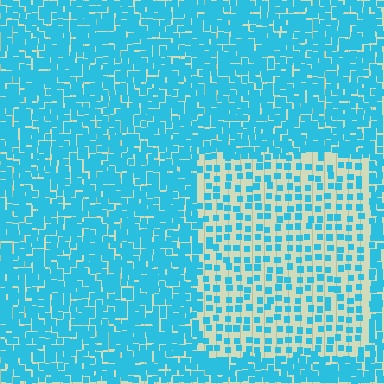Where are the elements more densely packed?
The elements are more densely packed outside the rectangle boundary.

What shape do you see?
I see a rectangle.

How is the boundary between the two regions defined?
The boundary is defined by a change in element density (approximately 2.5x ratio). All elements are the same color, size, and shape.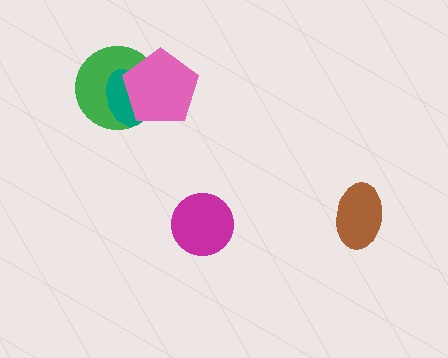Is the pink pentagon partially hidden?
No, no other shape covers it.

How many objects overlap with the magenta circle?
0 objects overlap with the magenta circle.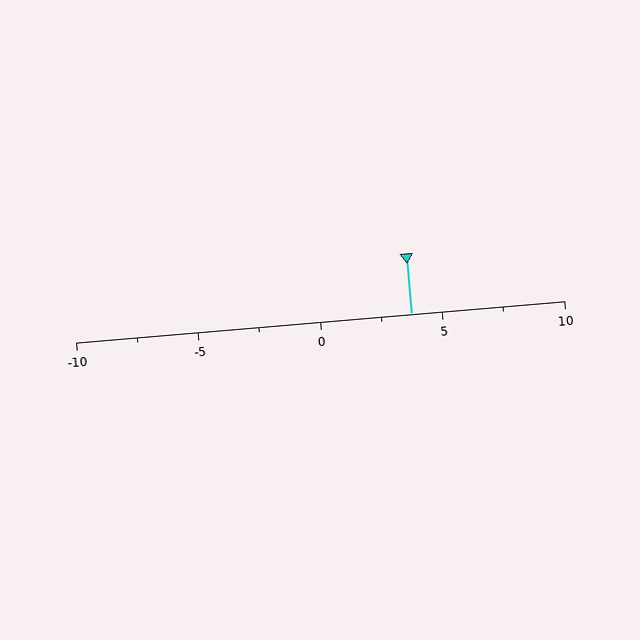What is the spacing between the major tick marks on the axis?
The major ticks are spaced 5 apart.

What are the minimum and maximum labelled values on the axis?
The axis runs from -10 to 10.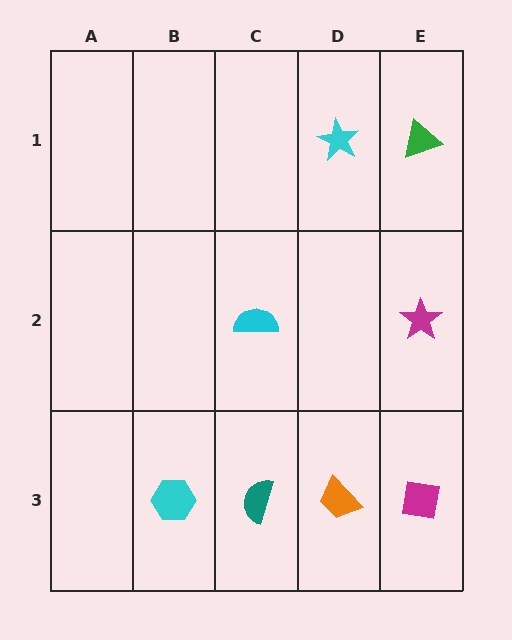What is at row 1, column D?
A cyan star.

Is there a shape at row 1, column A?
No, that cell is empty.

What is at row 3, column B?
A cyan hexagon.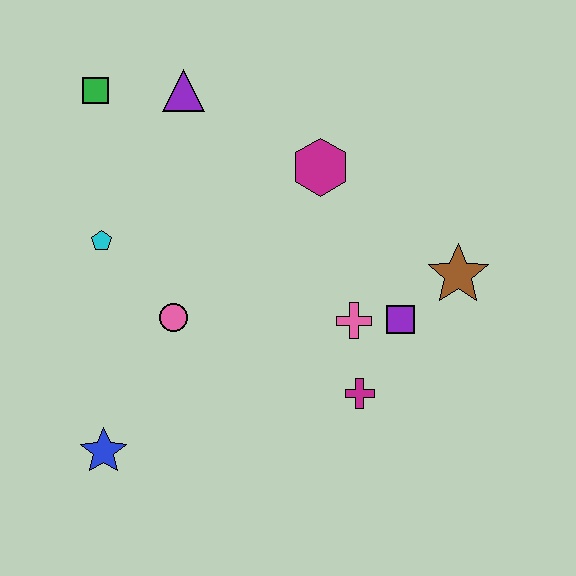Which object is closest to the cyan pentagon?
The pink circle is closest to the cyan pentagon.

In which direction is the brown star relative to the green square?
The brown star is to the right of the green square.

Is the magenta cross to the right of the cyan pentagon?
Yes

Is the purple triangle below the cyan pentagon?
No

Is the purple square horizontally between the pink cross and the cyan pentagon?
No